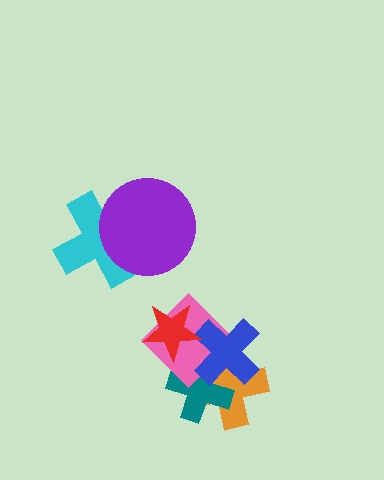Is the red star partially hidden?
No, no other shape covers it.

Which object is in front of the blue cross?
The red star is in front of the blue cross.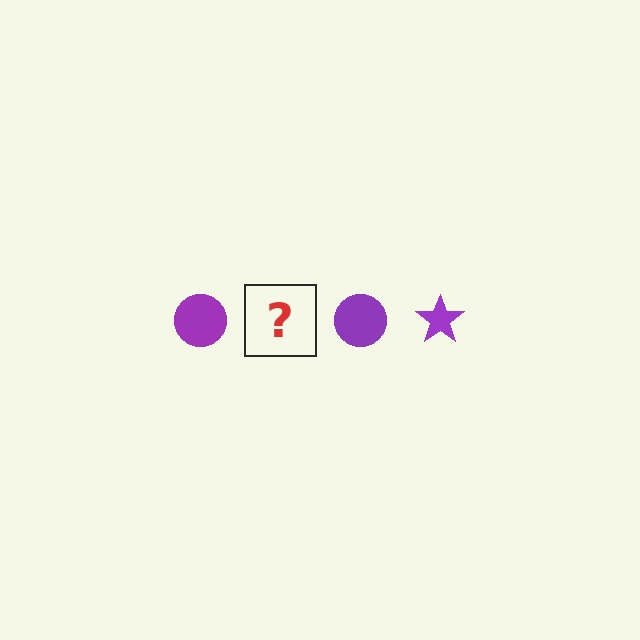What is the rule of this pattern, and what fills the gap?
The rule is that the pattern cycles through circle, star shapes in purple. The gap should be filled with a purple star.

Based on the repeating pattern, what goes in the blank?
The blank should be a purple star.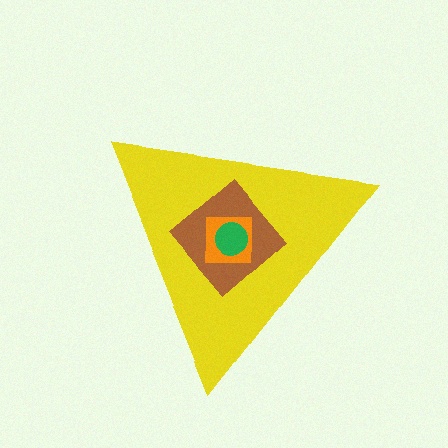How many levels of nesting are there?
4.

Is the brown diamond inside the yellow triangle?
Yes.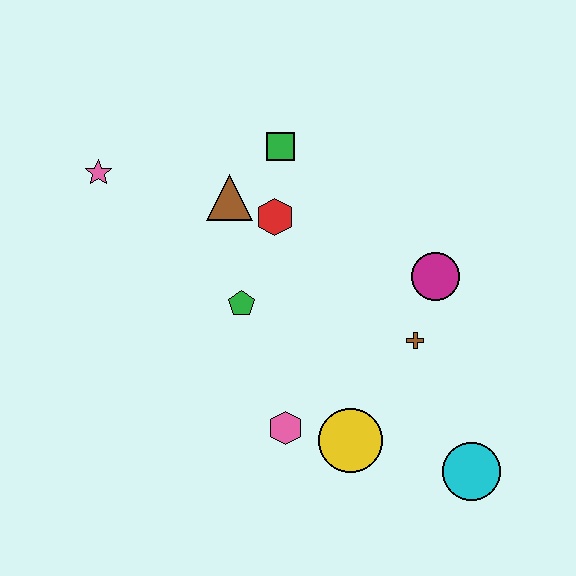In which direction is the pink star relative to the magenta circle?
The pink star is to the left of the magenta circle.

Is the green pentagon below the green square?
Yes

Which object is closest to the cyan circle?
The yellow circle is closest to the cyan circle.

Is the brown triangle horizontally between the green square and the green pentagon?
No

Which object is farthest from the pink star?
The cyan circle is farthest from the pink star.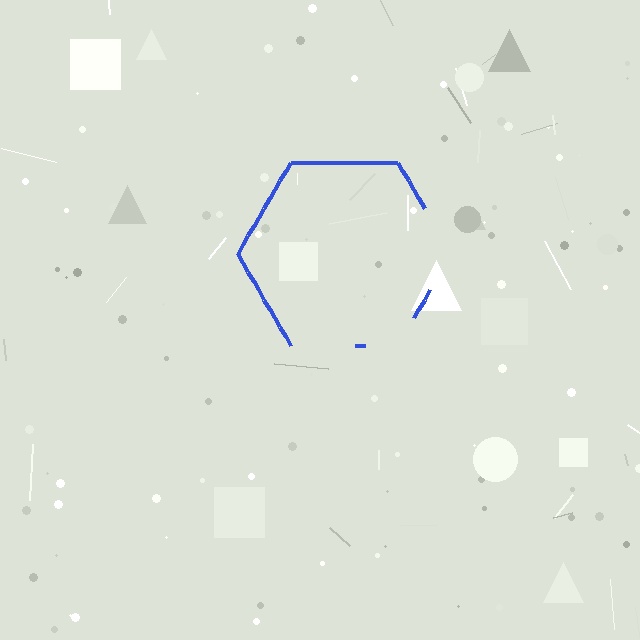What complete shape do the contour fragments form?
The contour fragments form a hexagon.